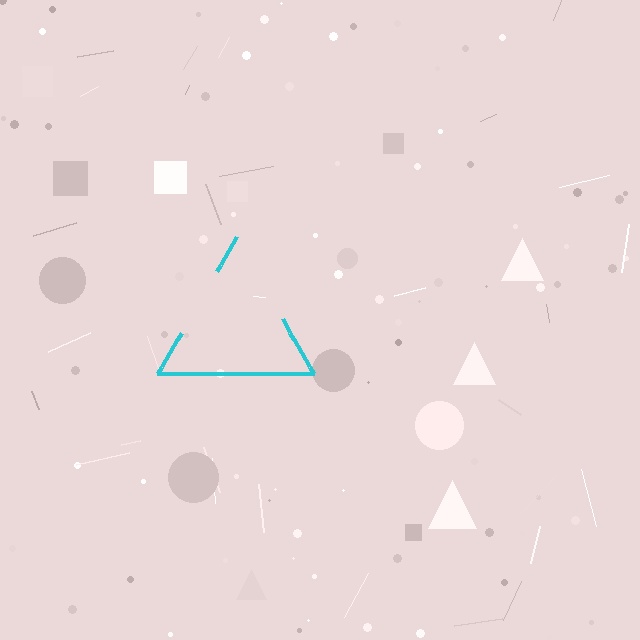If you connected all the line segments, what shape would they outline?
They would outline a triangle.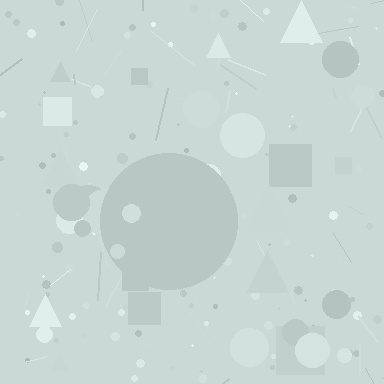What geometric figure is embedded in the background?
A circle is embedded in the background.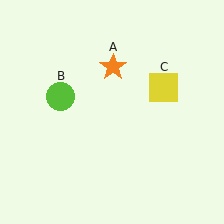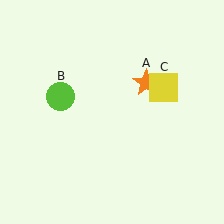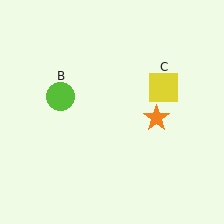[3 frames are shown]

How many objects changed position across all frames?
1 object changed position: orange star (object A).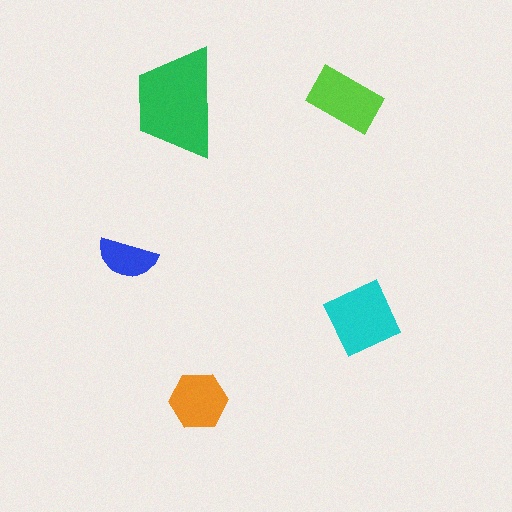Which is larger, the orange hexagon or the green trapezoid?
The green trapezoid.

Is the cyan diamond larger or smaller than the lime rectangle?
Larger.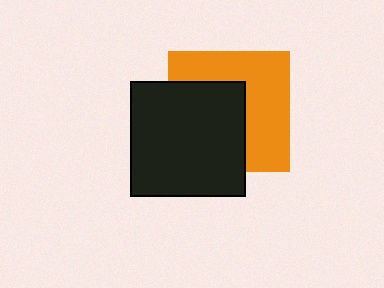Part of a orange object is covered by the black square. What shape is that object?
It is a square.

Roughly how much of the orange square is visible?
About half of it is visible (roughly 52%).